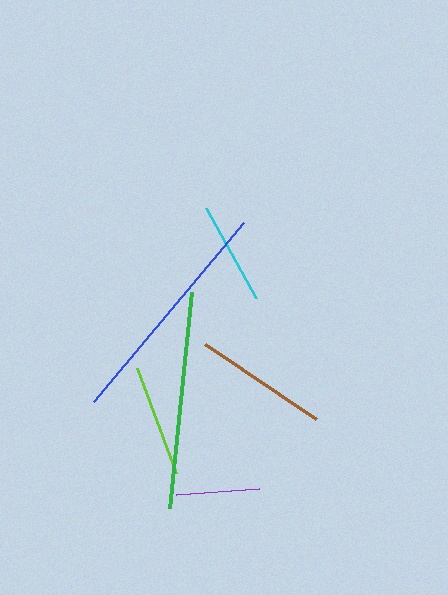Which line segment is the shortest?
The purple line is the shortest at approximately 84 pixels.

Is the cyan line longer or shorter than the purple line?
The cyan line is longer than the purple line.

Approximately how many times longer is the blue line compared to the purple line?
The blue line is approximately 2.8 times the length of the purple line.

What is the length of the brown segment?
The brown segment is approximately 134 pixels long.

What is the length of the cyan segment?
The cyan segment is approximately 103 pixels long.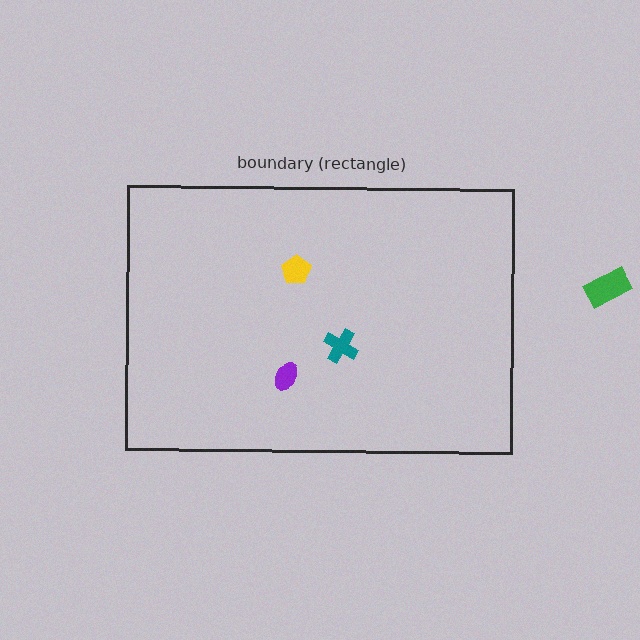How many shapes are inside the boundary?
3 inside, 1 outside.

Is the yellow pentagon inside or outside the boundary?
Inside.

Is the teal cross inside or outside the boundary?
Inside.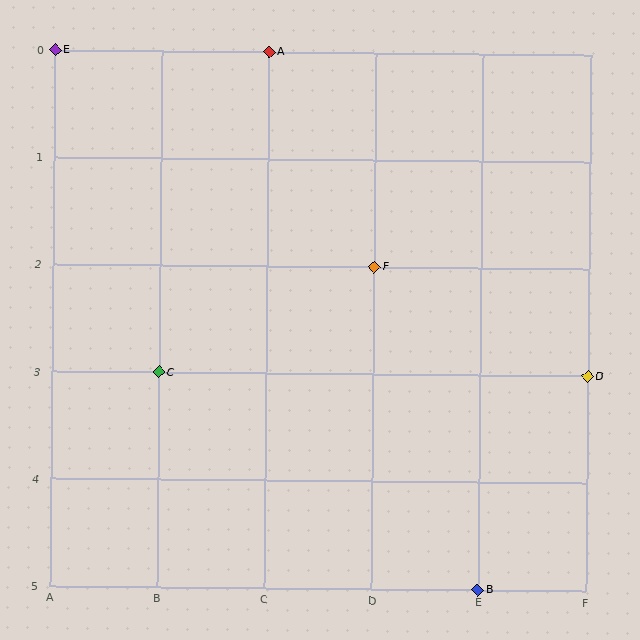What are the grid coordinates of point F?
Point F is at grid coordinates (D, 2).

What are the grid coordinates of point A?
Point A is at grid coordinates (C, 0).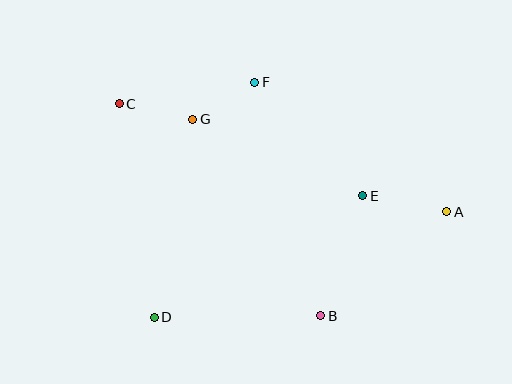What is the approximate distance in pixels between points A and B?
The distance between A and B is approximately 164 pixels.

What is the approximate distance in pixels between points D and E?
The distance between D and E is approximately 242 pixels.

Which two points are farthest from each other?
Points A and C are farthest from each other.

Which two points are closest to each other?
Points F and G are closest to each other.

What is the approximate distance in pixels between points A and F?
The distance between A and F is approximately 232 pixels.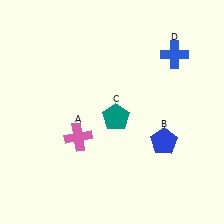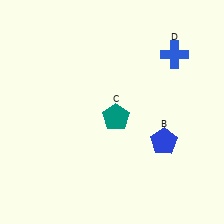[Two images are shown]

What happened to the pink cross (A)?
The pink cross (A) was removed in Image 2. It was in the bottom-left area of Image 1.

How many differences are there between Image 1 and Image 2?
There is 1 difference between the two images.